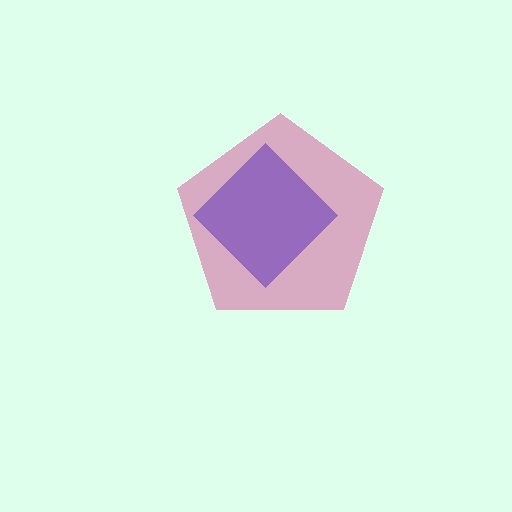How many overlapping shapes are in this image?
There are 2 overlapping shapes in the image.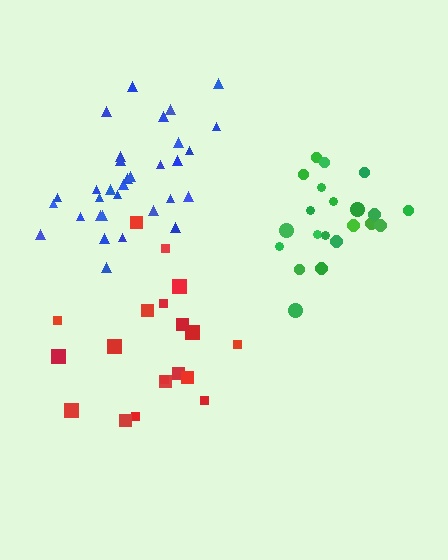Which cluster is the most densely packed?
Green.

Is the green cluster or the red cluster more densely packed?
Green.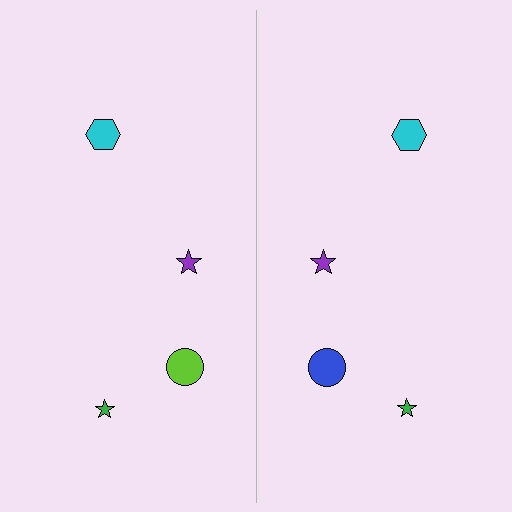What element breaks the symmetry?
The blue circle on the right side breaks the symmetry — its mirror counterpart is lime.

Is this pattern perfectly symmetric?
No, the pattern is not perfectly symmetric. The blue circle on the right side breaks the symmetry — its mirror counterpart is lime.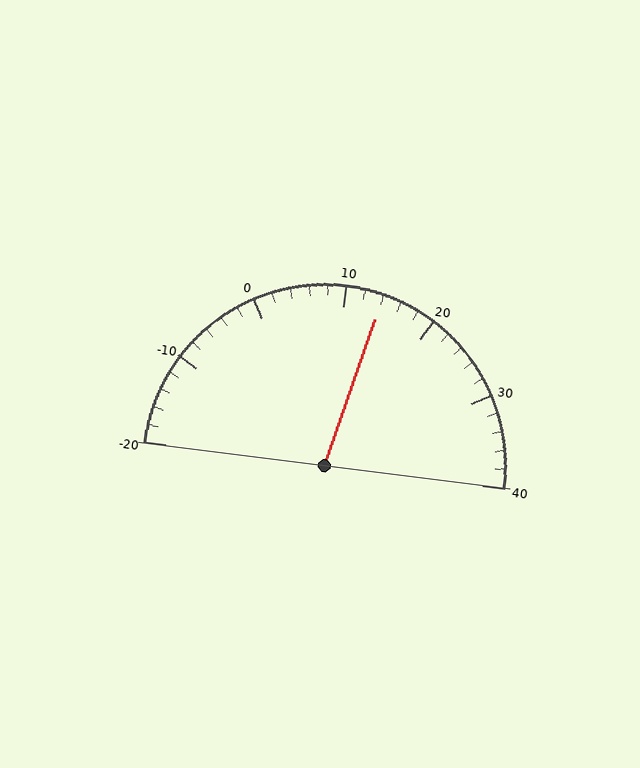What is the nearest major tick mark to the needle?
The nearest major tick mark is 10.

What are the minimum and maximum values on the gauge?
The gauge ranges from -20 to 40.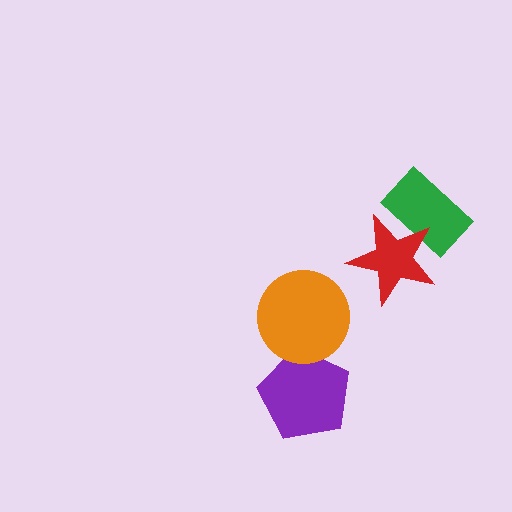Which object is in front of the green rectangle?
The red star is in front of the green rectangle.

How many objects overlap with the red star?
1 object overlaps with the red star.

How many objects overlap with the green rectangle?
1 object overlaps with the green rectangle.